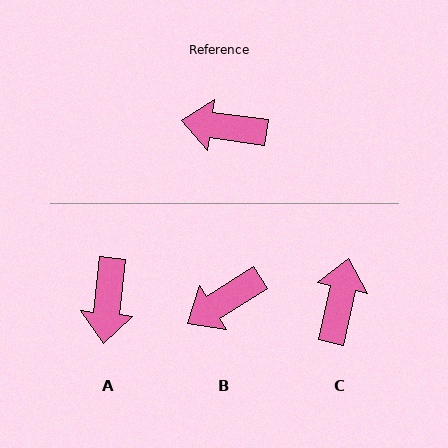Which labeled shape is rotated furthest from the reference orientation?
C, about 94 degrees away.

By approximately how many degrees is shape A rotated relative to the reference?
Approximately 92 degrees counter-clockwise.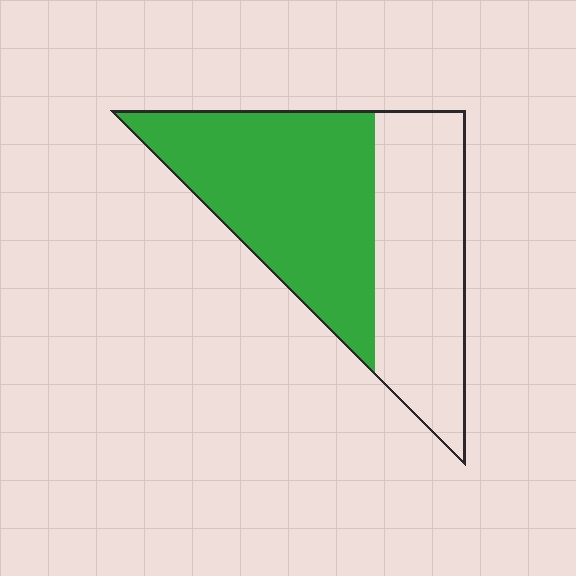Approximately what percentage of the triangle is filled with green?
Approximately 55%.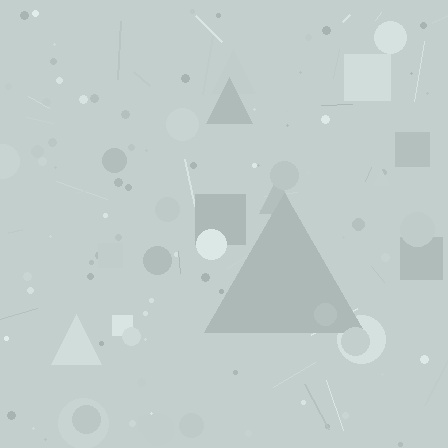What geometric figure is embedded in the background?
A triangle is embedded in the background.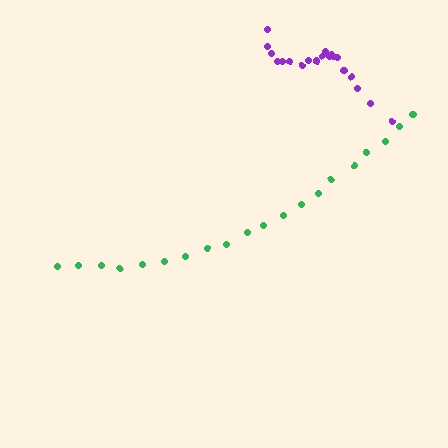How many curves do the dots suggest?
There are 2 distinct paths.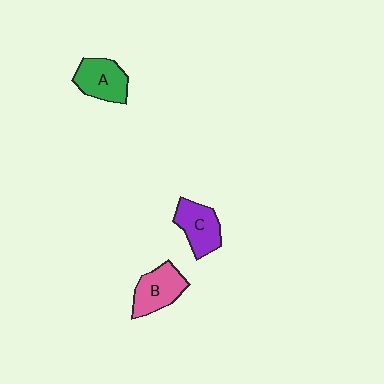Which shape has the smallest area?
Shape C (purple).